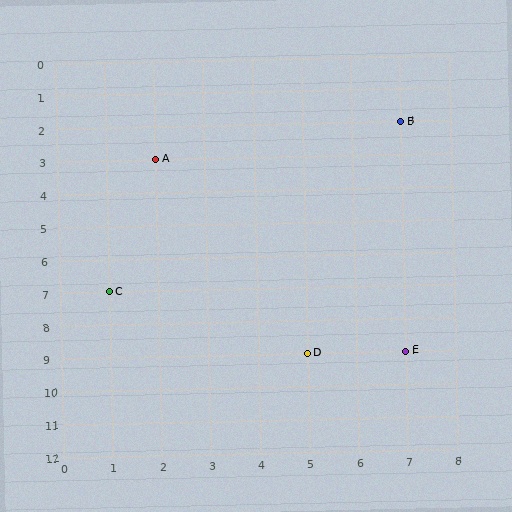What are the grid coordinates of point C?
Point C is at grid coordinates (1, 7).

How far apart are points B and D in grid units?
Points B and D are 2 columns and 7 rows apart (about 7.3 grid units diagonally).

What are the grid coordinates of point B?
Point B is at grid coordinates (7, 2).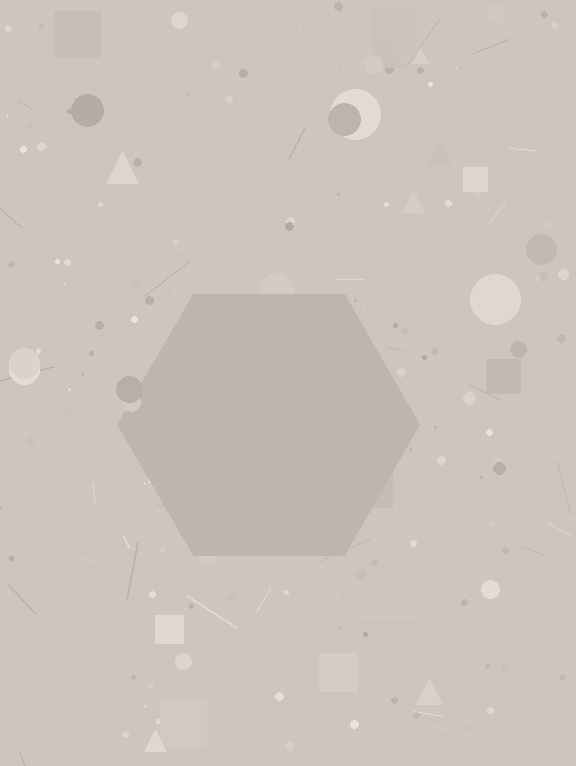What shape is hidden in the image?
A hexagon is hidden in the image.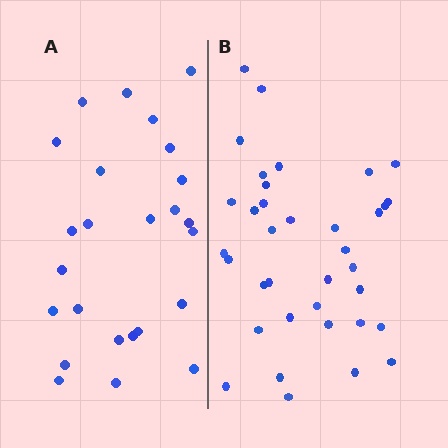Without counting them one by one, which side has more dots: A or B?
Region B (the right region) has more dots.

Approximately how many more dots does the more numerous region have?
Region B has roughly 12 or so more dots than region A.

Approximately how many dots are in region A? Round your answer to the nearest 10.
About 20 dots. (The exact count is 25, which rounds to 20.)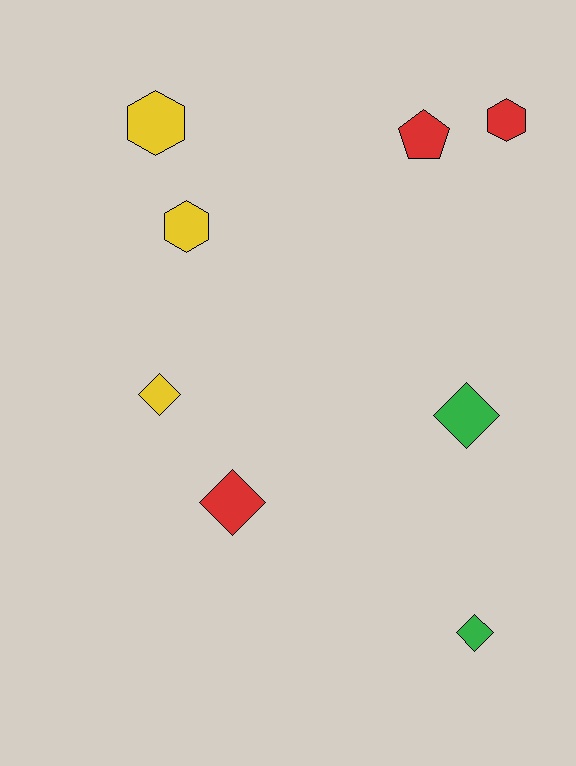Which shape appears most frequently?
Diamond, with 4 objects.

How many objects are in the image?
There are 8 objects.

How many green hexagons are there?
There are no green hexagons.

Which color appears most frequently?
Red, with 3 objects.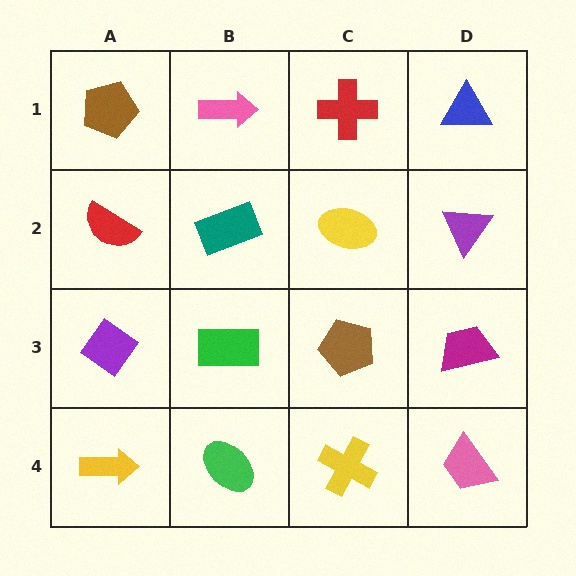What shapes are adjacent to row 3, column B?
A teal rectangle (row 2, column B), a green ellipse (row 4, column B), a purple diamond (row 3, column A), a brown pentagon (row 3, column C).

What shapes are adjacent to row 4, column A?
A purple diamond (row 3, column A), a green ellipse (row 4, column B).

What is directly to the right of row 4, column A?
A green ellipse.